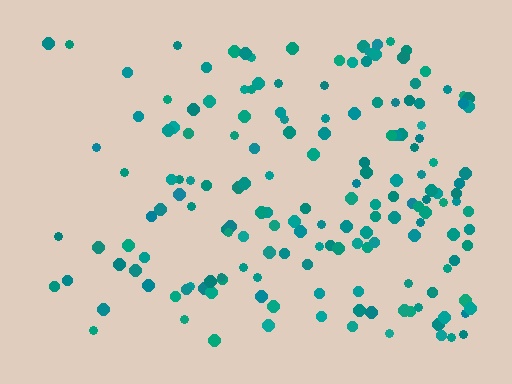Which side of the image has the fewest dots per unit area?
The left.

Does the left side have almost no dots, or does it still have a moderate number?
Still a moderate number, just noticeably fewer than the right.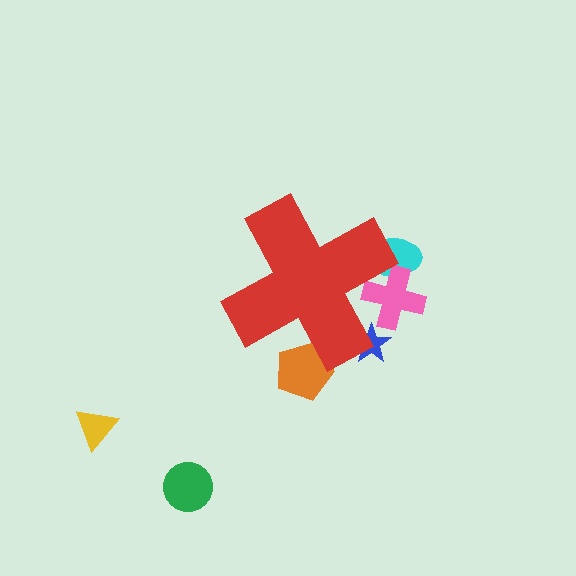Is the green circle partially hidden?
No, the green circle is fully visible.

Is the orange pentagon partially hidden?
Yes, the orange pentagon is partially hidden behind the red cross.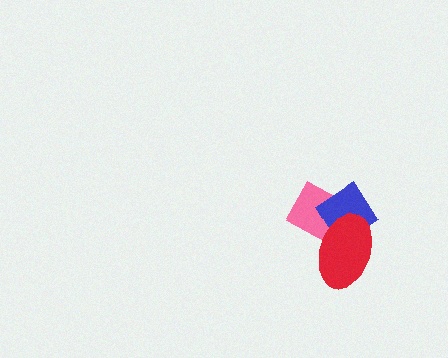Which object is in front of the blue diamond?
The red ellipse is in front of the blue diamond.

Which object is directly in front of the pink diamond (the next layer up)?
The blue diamond is directly in front of the pink diamond.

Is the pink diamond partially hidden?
Yes, it is partially covered by another shape.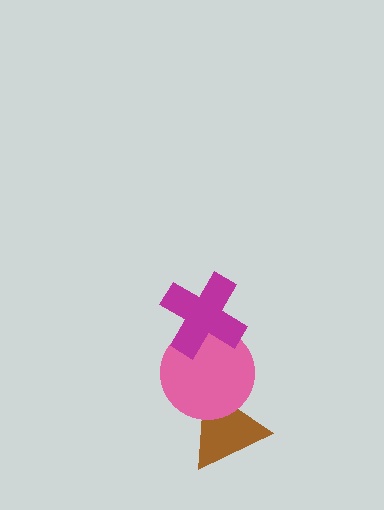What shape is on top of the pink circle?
The magenta cross is on top of the pink circle.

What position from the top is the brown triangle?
The brown triangle is 3rd from the top.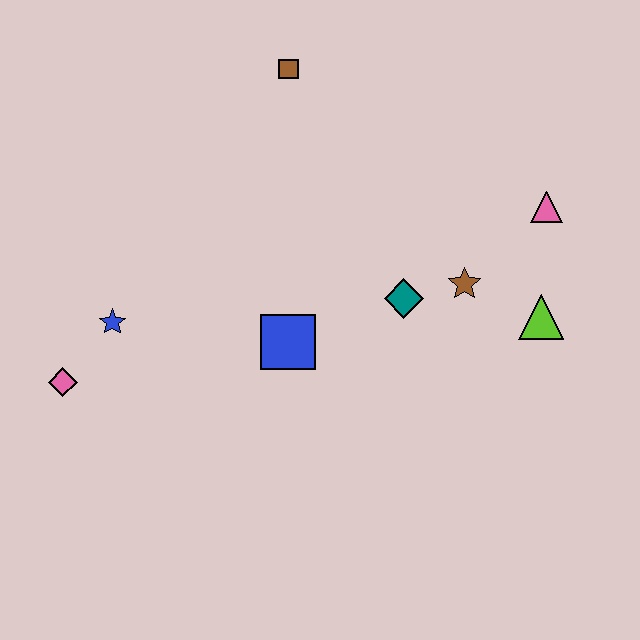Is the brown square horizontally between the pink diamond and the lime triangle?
Yes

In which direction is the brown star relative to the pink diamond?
The brown star is to the right of the pink diamond.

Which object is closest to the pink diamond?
The blue star is closest to the pink diamond.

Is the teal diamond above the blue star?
Yes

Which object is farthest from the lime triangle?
The pink diamond is farthest from the lime triangle.